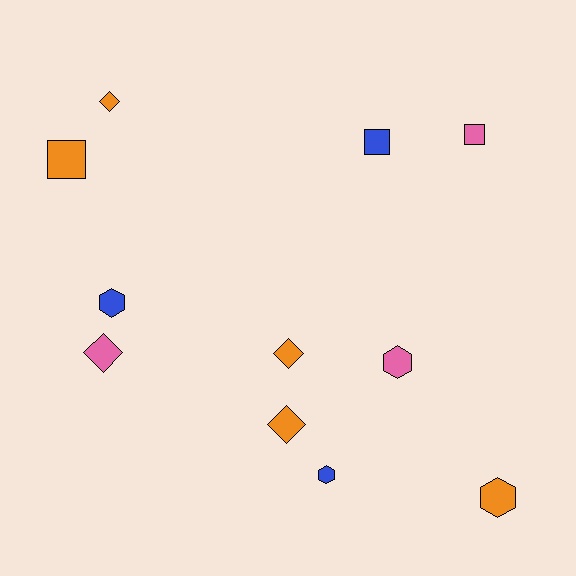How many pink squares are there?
There is 1 pink square.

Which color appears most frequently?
Orange, with 5 objects.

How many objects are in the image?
There are 11 objects.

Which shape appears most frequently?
Diamond, with 4 objects.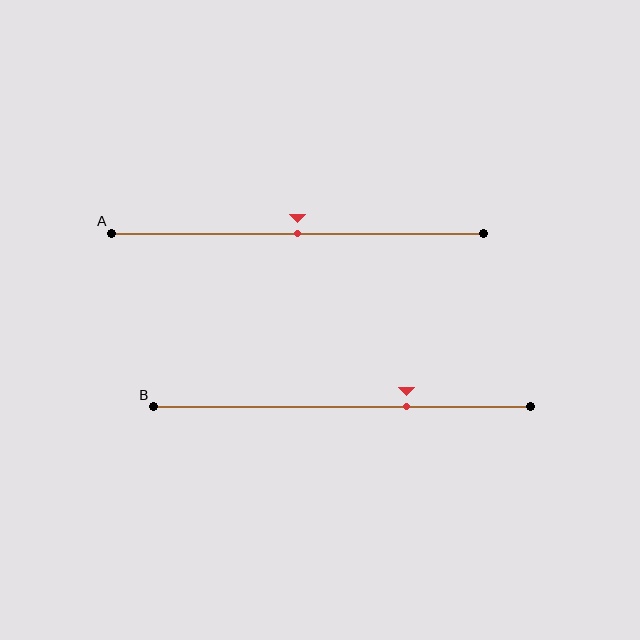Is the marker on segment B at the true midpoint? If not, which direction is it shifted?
No, the marker on segment B is shifted to the right by about 17% of the segment length.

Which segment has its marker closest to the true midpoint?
Segment A has its marker closest to the true midpoint.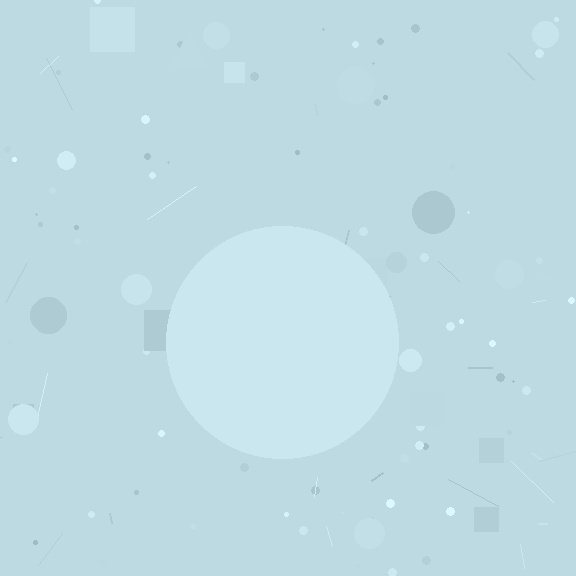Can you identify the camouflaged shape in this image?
The camouflaged shape is a circle.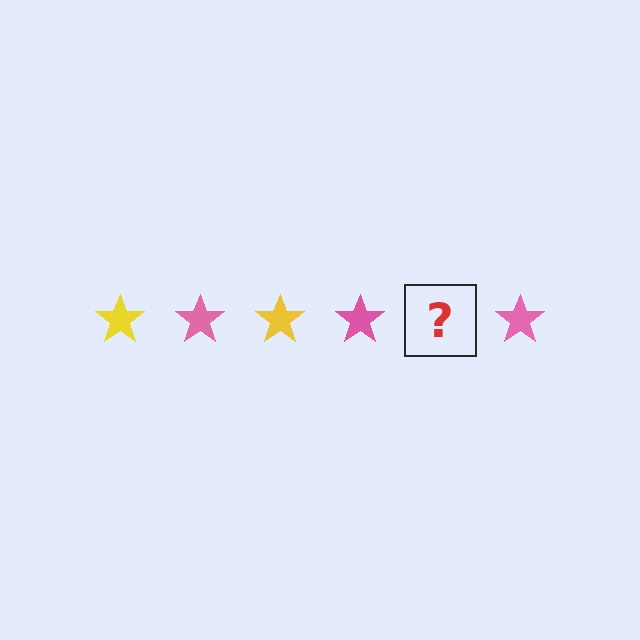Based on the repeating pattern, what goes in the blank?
The blank should be a yellow star.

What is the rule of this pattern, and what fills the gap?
The rule is that the pattern cycles through yellow, pink stars. The gap should be filled with a yellow star.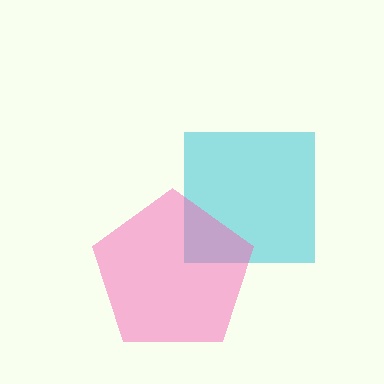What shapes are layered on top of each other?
The layered shapes are: a cyan square, a pink pentagon.